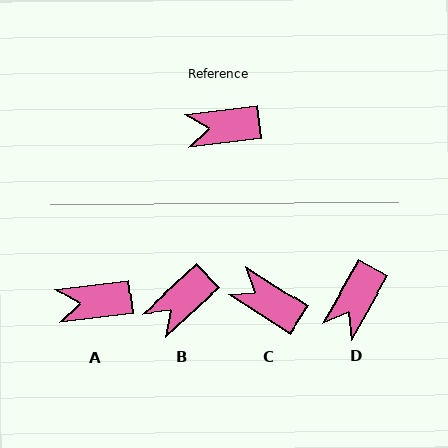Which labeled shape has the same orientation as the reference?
A.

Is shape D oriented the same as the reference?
No, it is off by about 53 degrees.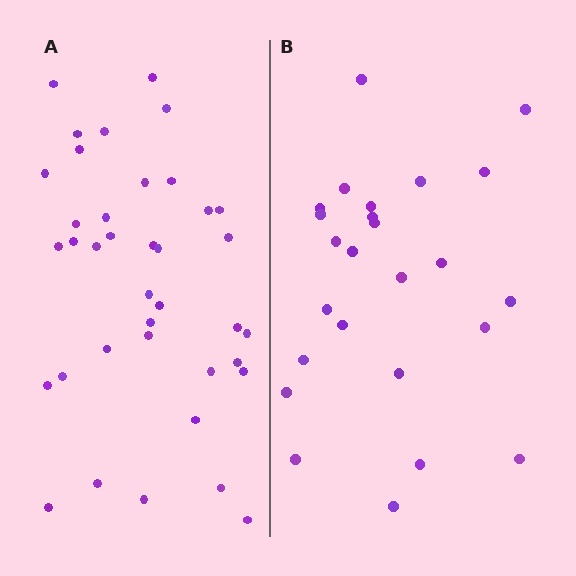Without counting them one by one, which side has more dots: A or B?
Region A (the left region) has more dots.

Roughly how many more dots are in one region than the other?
Region A has approximately 15 more dots than region B.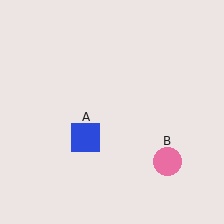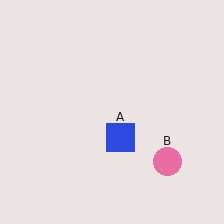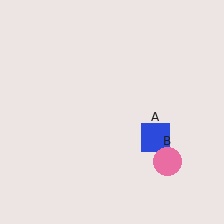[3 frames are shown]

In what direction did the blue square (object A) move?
The blue square (object A) moved right.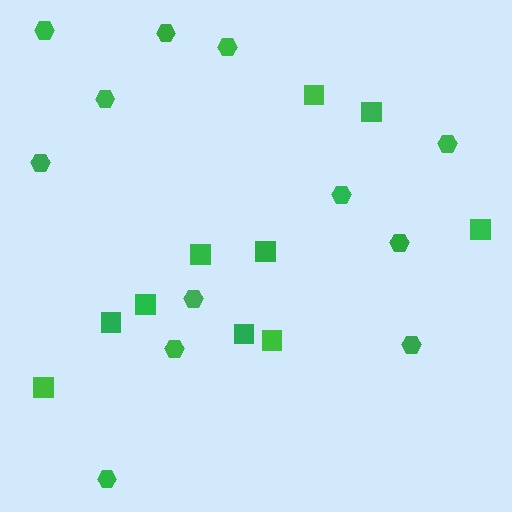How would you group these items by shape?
There are 2 groups: one group of squares (10) and one group of hexagons (12).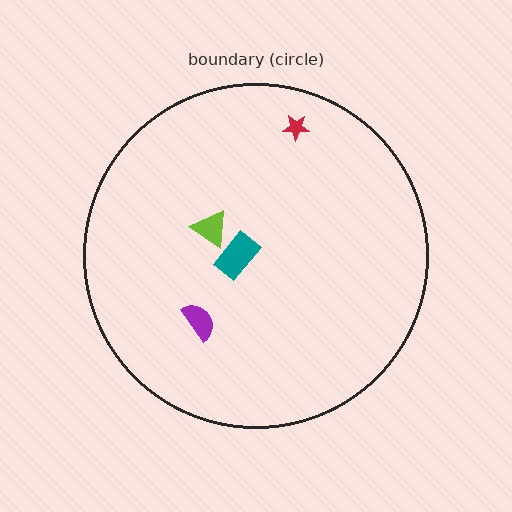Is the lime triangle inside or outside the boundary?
Inside.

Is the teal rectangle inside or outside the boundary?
Inside.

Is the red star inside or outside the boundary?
Inside.